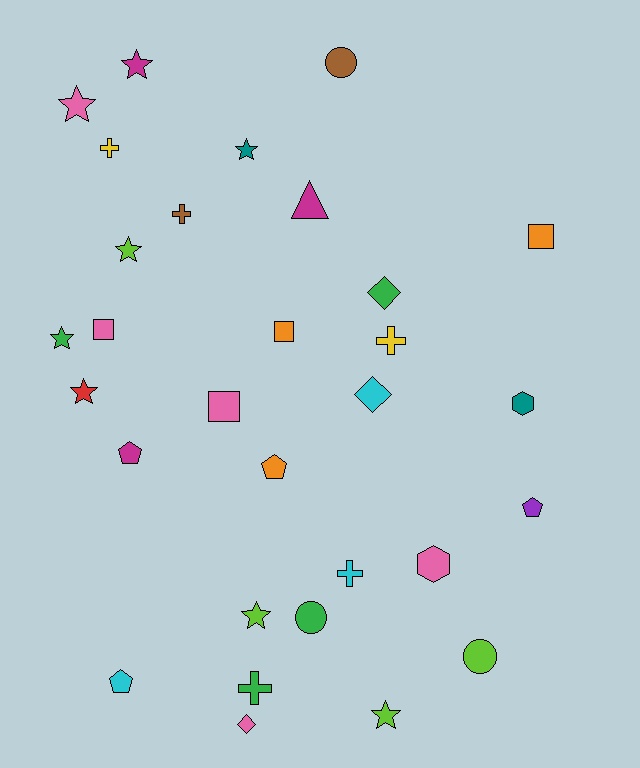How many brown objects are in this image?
There are 2 brown objects.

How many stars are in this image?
There are 8 stars.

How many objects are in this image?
There are 30 objects.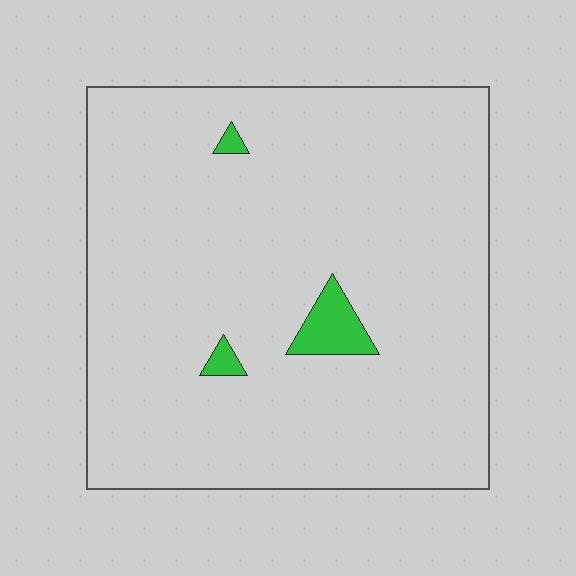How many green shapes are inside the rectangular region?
3.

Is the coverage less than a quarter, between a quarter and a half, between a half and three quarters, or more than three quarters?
Less than a quarter.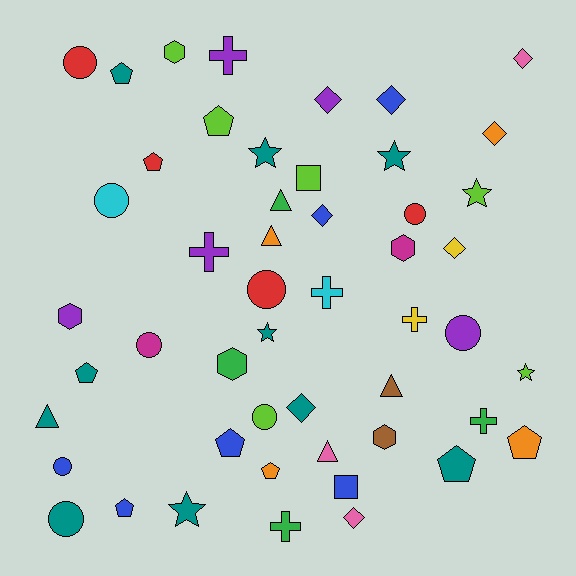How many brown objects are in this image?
There are 2 brown objects.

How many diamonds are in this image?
There are 8 diamonds.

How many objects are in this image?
There are 50 objects.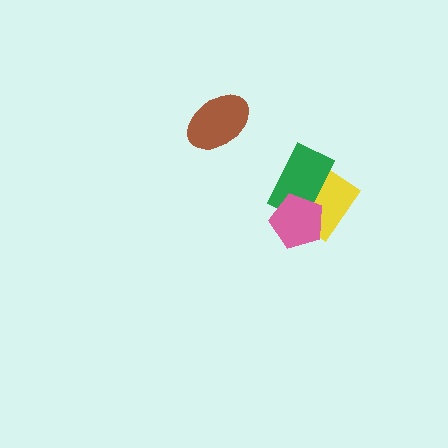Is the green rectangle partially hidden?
Yes, it is partially covered by another shape.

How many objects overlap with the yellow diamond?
2 objects overlap with the yellow diamond.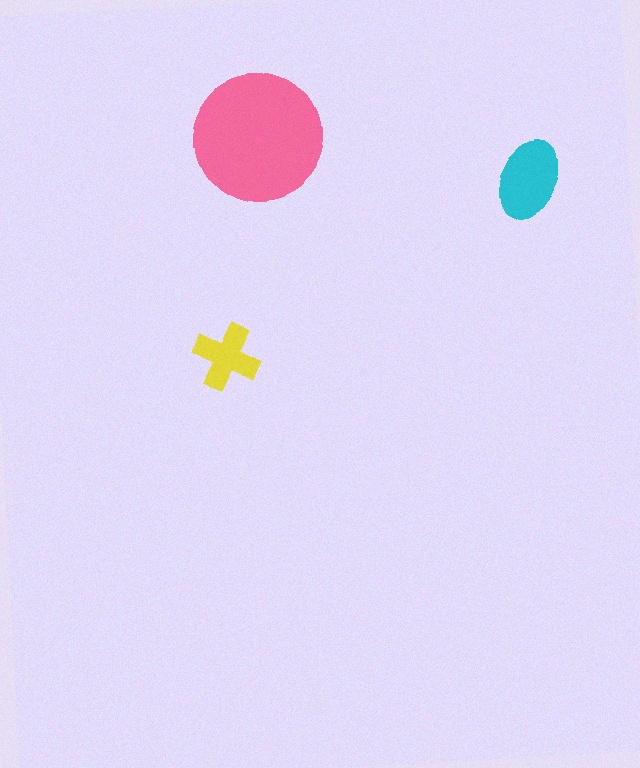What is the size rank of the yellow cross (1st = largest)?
3rd.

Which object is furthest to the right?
The cyan ellipse is rightmost.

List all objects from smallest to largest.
The yellow cross, the cyan ellipse, the pink circle.